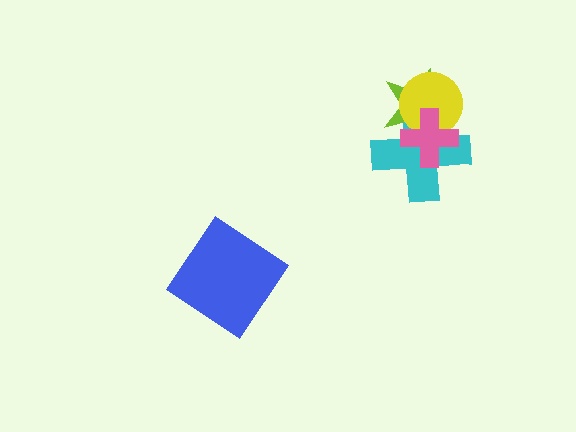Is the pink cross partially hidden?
No, no other shape covers it.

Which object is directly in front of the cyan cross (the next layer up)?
The lime star is directly in front of the cyan cross.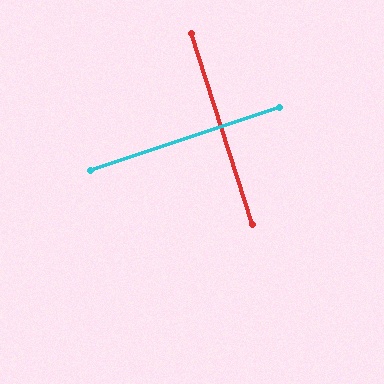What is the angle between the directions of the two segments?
Approximately 89 degrees.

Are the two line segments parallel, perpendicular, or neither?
Perpendicular — they meet at approximately 89°.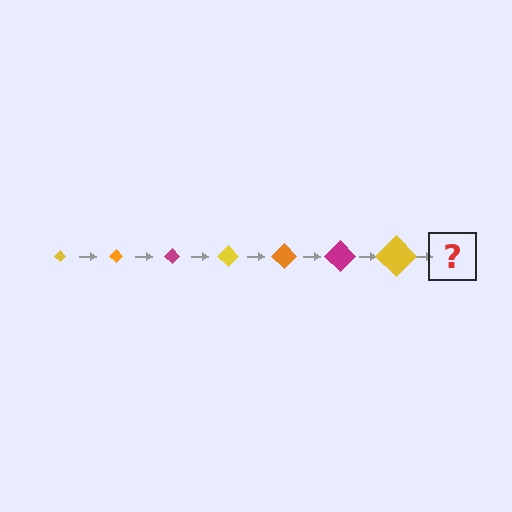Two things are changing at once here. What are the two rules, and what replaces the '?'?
The two rules are that the diamond grows larger each step and the color cycles through yellow, orange, and magenta. The '?' should be an orange diamond, larger than the previous one.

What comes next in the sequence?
The next element should be an orange diamond, larger than the previous one.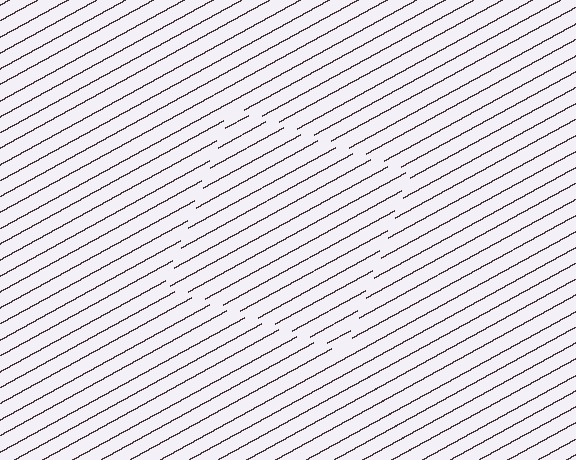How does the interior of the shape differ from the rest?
The interior of the shape contains the same grating, shifted by half a period — the contour is defined by the phase discontinuity where line-ends from the inner and outer gratings abut.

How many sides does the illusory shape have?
4 sides — the line-ends trace a square.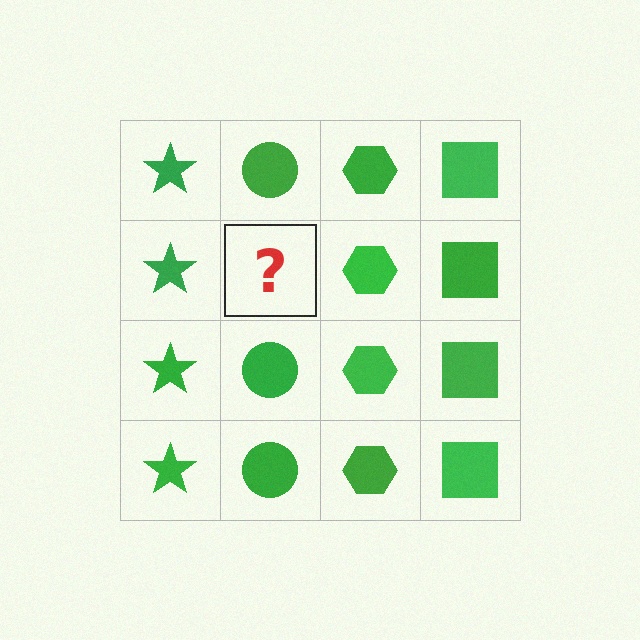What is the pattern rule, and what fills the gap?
The rule is that each column has a consistent shape. The gap should be filled with a green circle.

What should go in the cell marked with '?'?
The missing cell should contain a green circle.